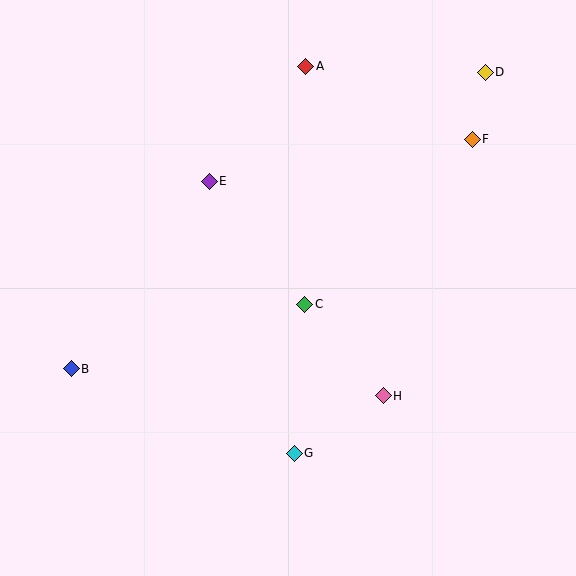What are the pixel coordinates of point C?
Point C is at (305, 304).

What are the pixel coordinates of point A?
Point A is at (306, 66).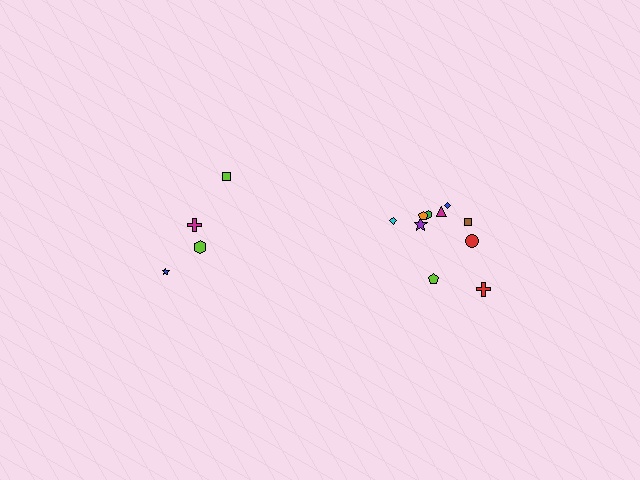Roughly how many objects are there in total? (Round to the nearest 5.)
Roughly 15 objects in total.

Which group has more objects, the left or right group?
The right group.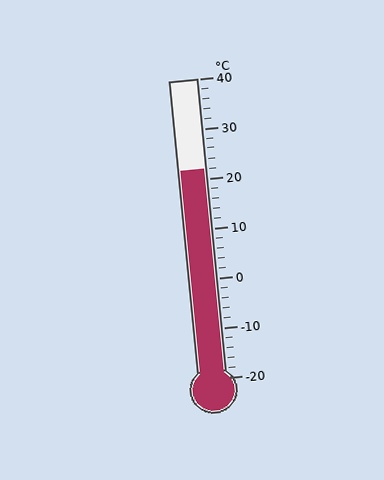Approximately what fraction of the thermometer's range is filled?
The thermometer is filled to approximately 70% of its range.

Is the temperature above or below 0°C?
The temperature is above 0°C.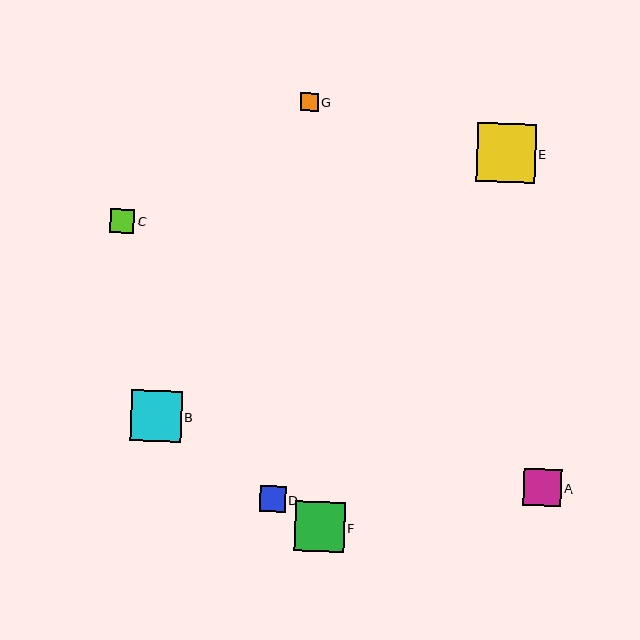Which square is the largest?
Square E is the largest with a size of approximately 58 pixels.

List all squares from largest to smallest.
From largest to smallest: E, B, F, A, D, C, G.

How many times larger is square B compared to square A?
Square B is approximately 1.3 times the size of square A.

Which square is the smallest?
Square G is the smallest with a size of approximately 18 pixels.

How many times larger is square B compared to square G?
Square B is approximately 2.8 times the size of square G.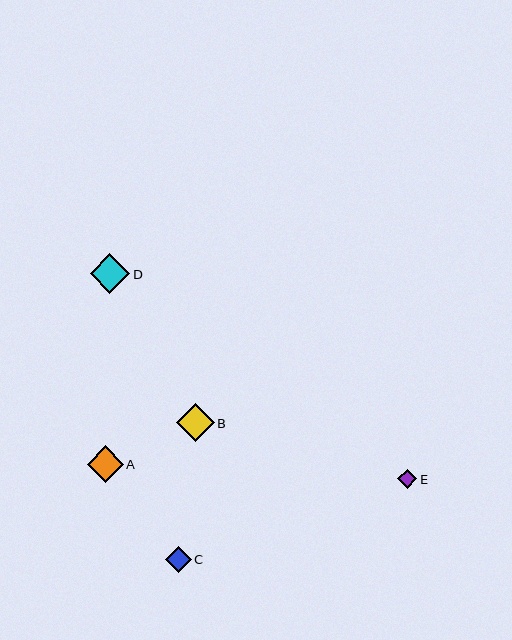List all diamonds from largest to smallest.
From largest to smallest: D, B, A, C, E.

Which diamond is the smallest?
Diamond E is the smallest with a size of approximately 19 pixels.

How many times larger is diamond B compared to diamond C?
Diamond B is approximately 1.5 times the size of diamond C.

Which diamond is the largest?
Diamond D is the largest with a size of approximately 40 pixels.